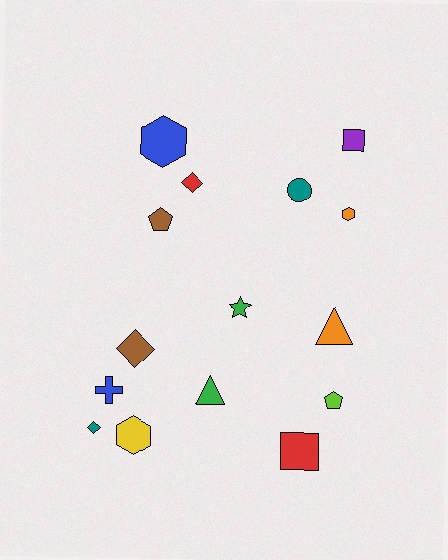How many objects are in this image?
There are 15 objects.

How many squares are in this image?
There are 2 squares.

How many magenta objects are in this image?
There are no magenta objects.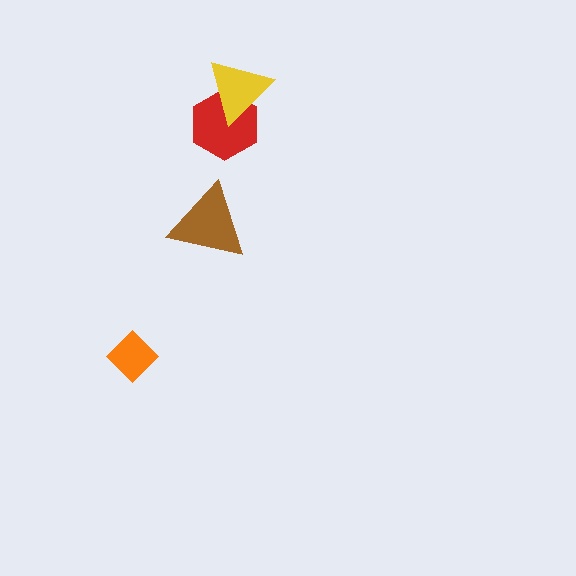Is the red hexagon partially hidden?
Yes, it is partially covered by another shape.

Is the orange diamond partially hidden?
No, no other shape covers it.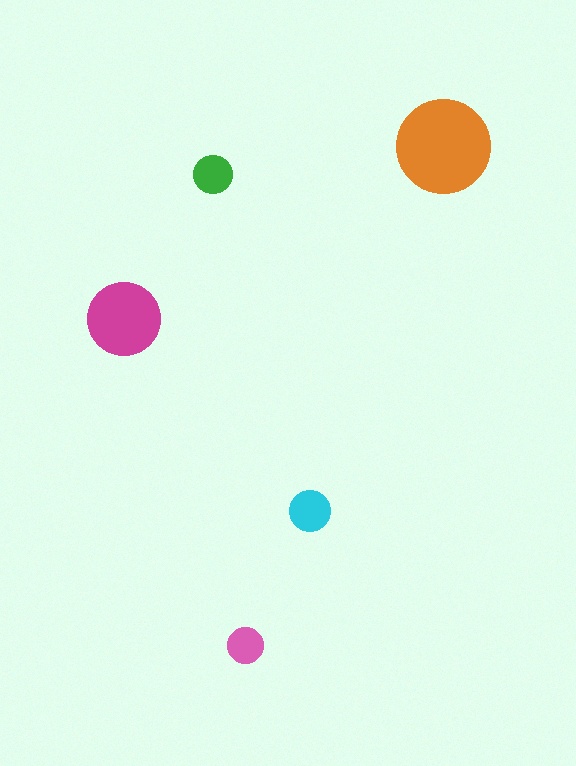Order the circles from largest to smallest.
the orange one, the magenta one, the cyan one, the green one, the pink one.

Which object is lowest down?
The pink circle is bottommost.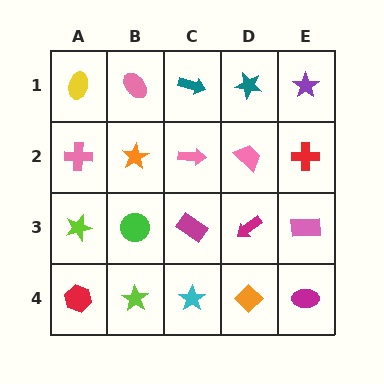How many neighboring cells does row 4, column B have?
3.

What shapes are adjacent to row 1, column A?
A pink cross (row 2, column A), a pink ellipse (row 1, column B).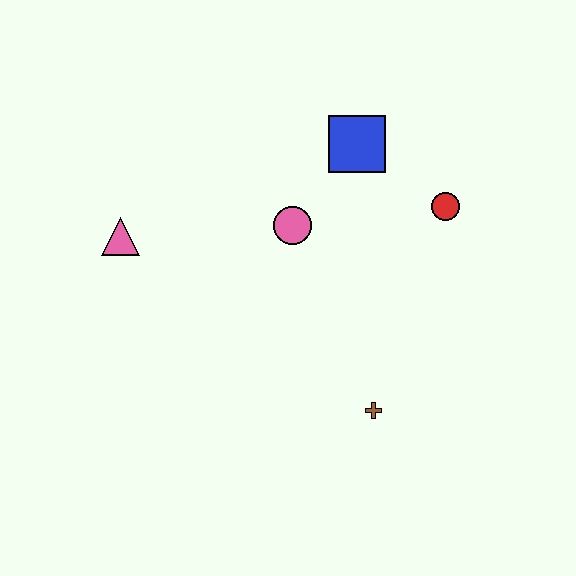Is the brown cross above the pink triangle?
No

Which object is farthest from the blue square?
The brown cross is farthest from the blue square.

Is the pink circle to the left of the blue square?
Yes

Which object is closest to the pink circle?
The blue square is closest to the pink circle.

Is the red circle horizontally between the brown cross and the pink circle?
No